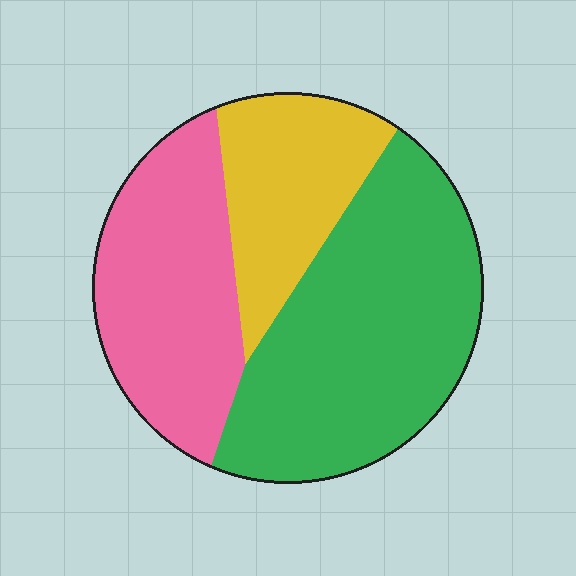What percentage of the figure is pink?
Pink covers around 30% of the figure.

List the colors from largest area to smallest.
From largest to smallest: green, pink, yellow.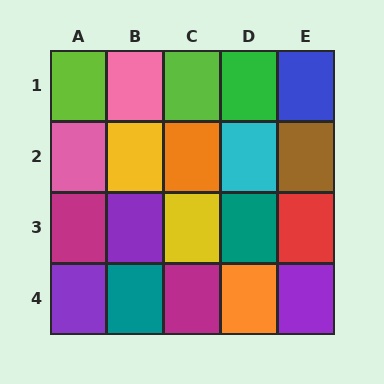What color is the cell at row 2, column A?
Pink.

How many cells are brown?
1 cell is brown.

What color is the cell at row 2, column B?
Yellow.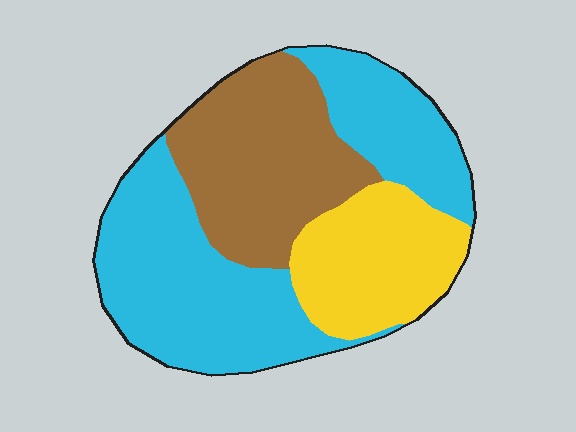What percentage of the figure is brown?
Brown covers 30% of the figure.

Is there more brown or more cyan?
Cyan.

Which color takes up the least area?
Yellow, at roughly 20%.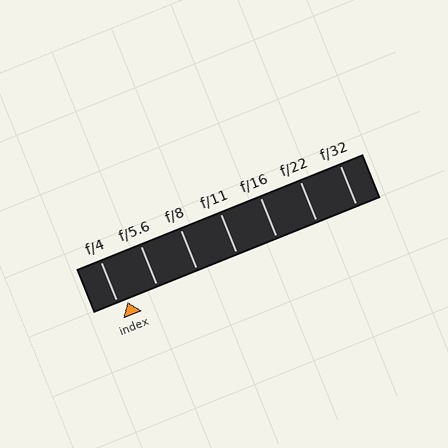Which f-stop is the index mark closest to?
The index mark is closest to f/4.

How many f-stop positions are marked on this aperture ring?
There are 7 f-stop positions marked.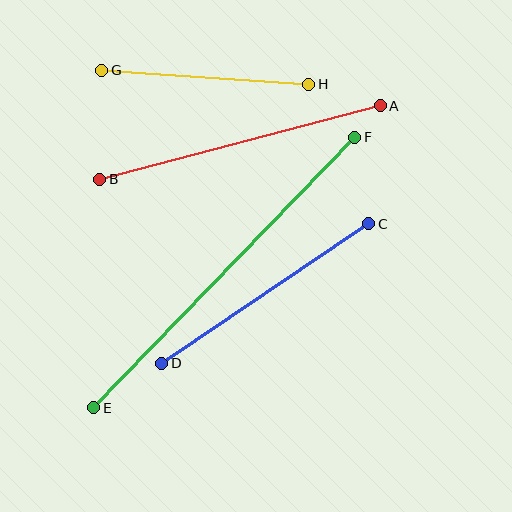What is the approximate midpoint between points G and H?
The midpoint is at approximately (205, 77) pixels.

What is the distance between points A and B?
The distance is approximately 290 pixels.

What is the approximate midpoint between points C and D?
The midpoint is at approximately (265, 293) pixels.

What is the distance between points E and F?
The distance is approximately 376 pixels.